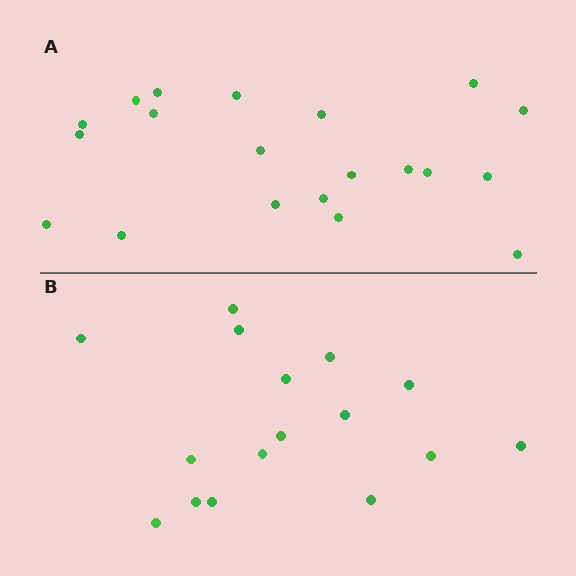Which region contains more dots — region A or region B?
Region A (the top region) has more dots.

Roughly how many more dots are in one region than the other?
Region A has about 4 more dots than region B.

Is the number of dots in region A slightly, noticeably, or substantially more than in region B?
Region A has noticeably more, but not dramatically so. The ratio is roughly 1.2 to 1.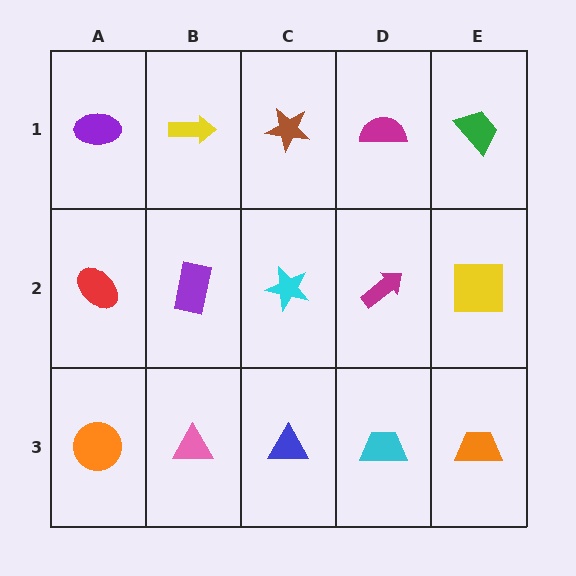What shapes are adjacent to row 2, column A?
A purple ellipse (row 1, column A), an orange circle (row 3, column A), a purple rectangle (row 2, column B).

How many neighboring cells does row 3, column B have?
3.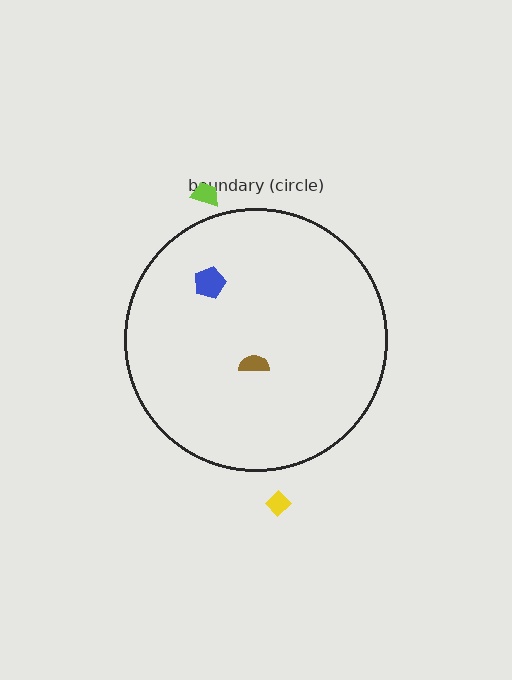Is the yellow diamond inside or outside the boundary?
Outside.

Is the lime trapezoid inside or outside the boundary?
Outside.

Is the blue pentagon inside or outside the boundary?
Inside.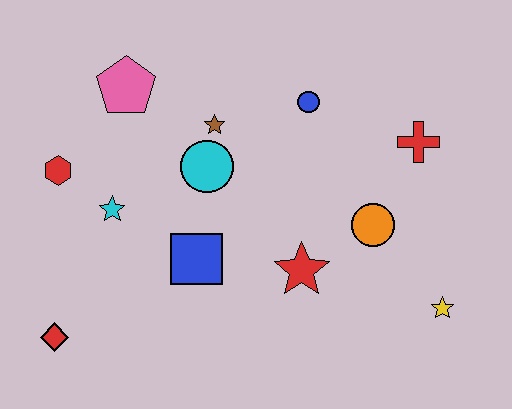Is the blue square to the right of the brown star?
No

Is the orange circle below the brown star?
Yes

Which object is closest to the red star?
The orange circle is closest to the red star.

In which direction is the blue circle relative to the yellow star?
The blue circle is above the yellow star.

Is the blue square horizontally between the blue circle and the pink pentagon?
Yes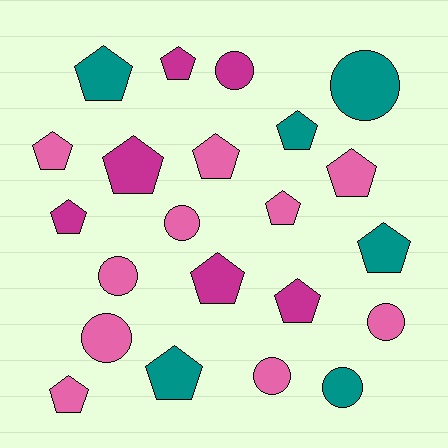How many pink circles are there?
There are 5 pink circles.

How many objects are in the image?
There are 22 objects.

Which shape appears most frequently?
Pentagon, with 14 objects.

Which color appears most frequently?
Pink, with 10 objects.